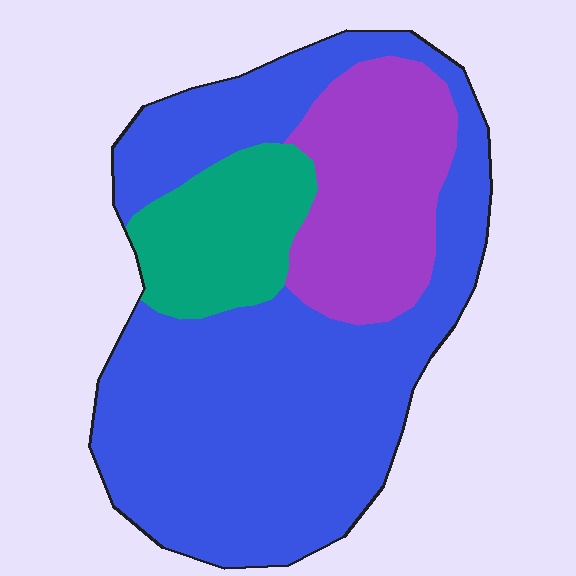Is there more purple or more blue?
Blue.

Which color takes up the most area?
Blue, at roughly 65%.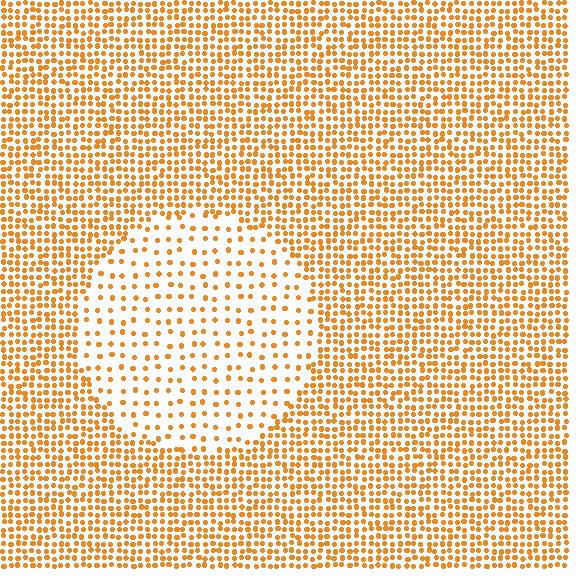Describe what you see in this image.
The image contains small orange elements arranged at two different densities. A circle-shaped region is visible where the elements are less densely packed than the surrounding area.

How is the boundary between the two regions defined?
The boundary is defined by a change in element density (approximately 2.6x ratio). All elements are the same color, size, and shape.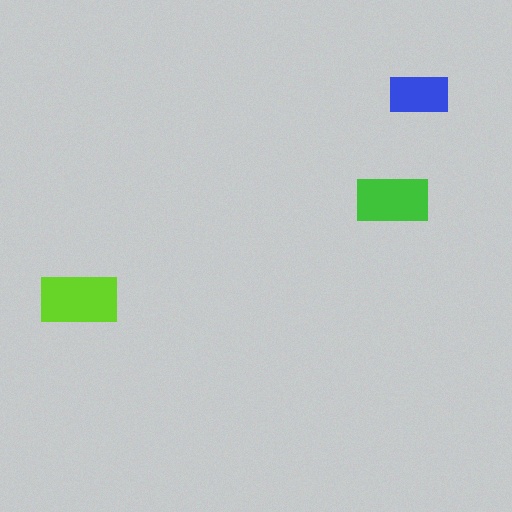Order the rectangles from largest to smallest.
the lime one, the green one, the blue one.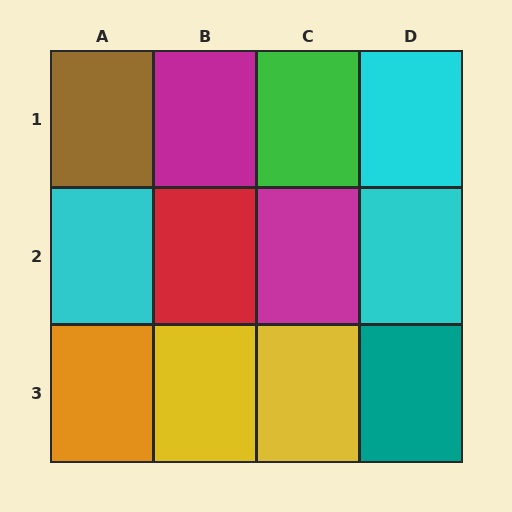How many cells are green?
1 cell is green.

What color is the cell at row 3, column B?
Yellow.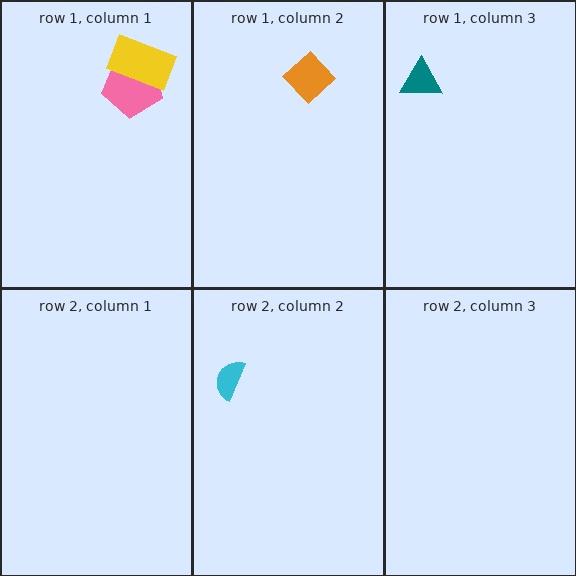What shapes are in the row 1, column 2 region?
The orange diamond.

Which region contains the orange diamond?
The row 1, column 2 region.